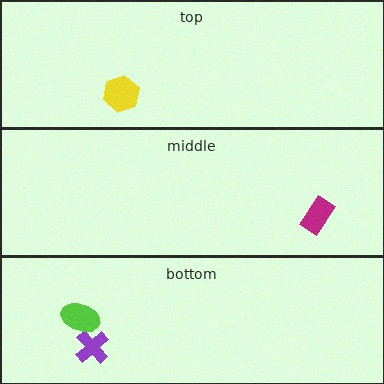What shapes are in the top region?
The yellow hexagon.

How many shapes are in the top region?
1.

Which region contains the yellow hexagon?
The top region.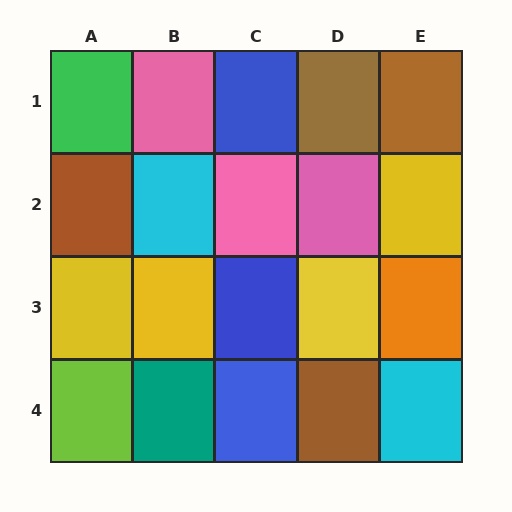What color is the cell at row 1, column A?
Green.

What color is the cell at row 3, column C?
Blue.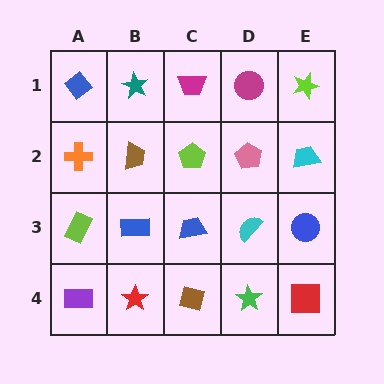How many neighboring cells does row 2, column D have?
4.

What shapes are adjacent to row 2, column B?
A teal star (row 1, column B), a blue rectangle (row 3, column B), an orange cross (row 2, column A), a lime pentagon (row 2, column C).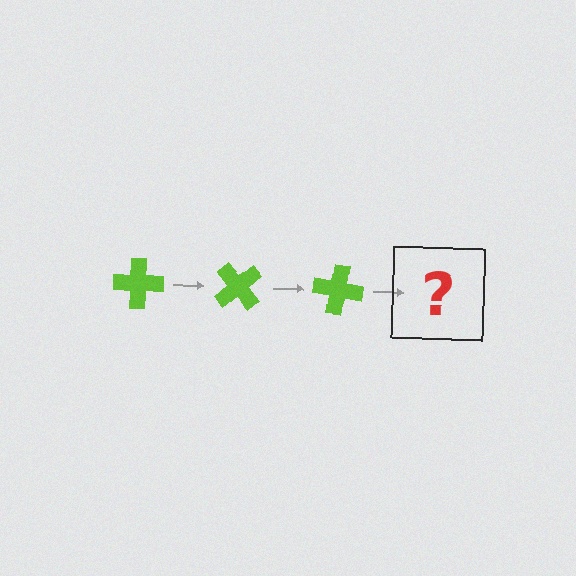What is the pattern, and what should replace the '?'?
The pattern is that the cross rotates 50 degrees each step. The '?' should be a lime cross rotated 150 degrees.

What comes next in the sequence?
The next element should be a lime cross rotated 150 degrees.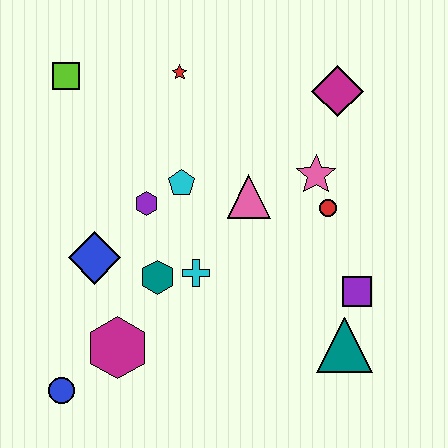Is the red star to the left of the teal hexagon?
No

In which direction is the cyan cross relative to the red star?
The cyan cross is below the red star.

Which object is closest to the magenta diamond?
The pink star is closest to the magenta diamond.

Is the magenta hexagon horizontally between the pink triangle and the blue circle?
Yes